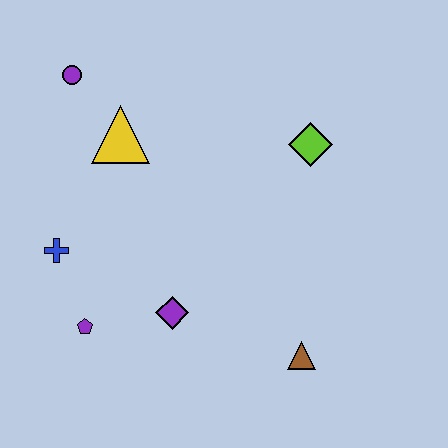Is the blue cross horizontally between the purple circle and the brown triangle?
No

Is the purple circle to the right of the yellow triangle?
No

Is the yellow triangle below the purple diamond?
No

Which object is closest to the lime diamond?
The yellow triangle is closest to the lime diamond.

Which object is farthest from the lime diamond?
The purple pentagon is farthest from the lime diamond.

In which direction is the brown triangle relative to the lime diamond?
The brown triangle is below the lime diamond.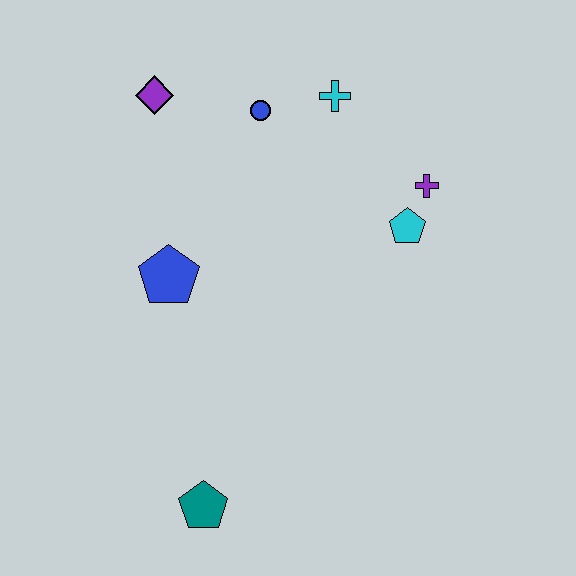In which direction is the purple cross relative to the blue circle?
The purple cross is to the right of the blue circle.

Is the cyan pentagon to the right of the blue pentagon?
Yes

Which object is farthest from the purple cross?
The teal pentagon is farthest from the purple cross.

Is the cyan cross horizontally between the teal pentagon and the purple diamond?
No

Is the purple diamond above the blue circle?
Yes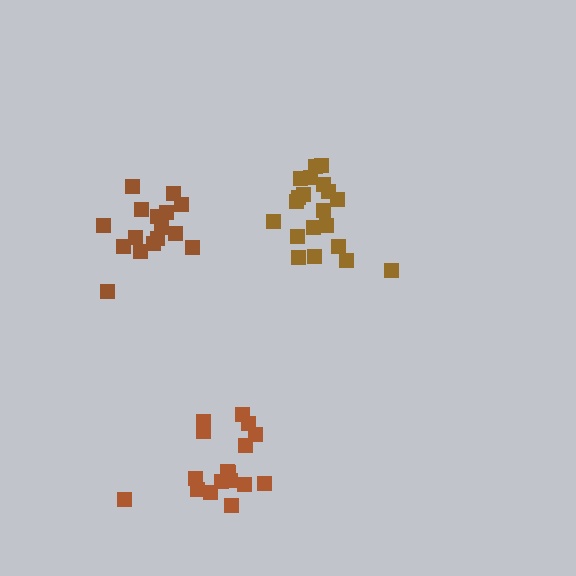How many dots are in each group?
Group 1: 16 dots, Group 2: 17 dots, Group 3: 20 dots (53 total).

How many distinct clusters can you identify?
There are 3 distinct clusters.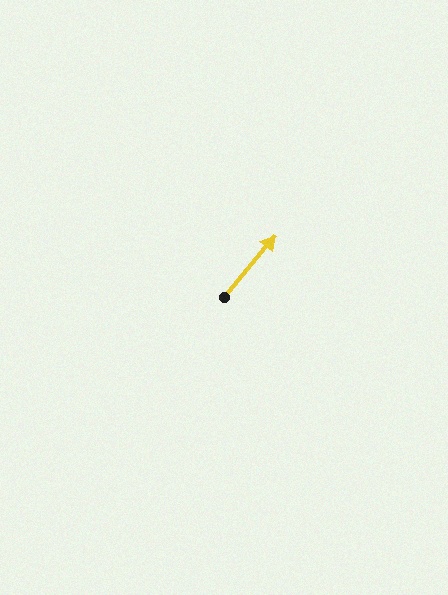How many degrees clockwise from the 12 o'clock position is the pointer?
Approximately 39 degrees.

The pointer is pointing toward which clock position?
Roughly 1 o'clock.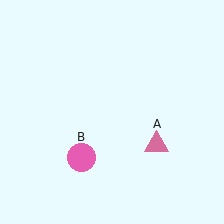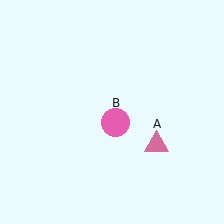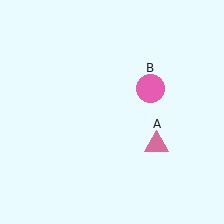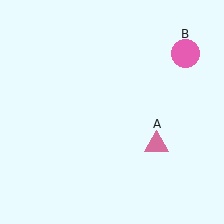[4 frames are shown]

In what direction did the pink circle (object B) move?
The pink circle (object B) moved up and to the right.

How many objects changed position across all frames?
1 object changed position: pink circle (object B).